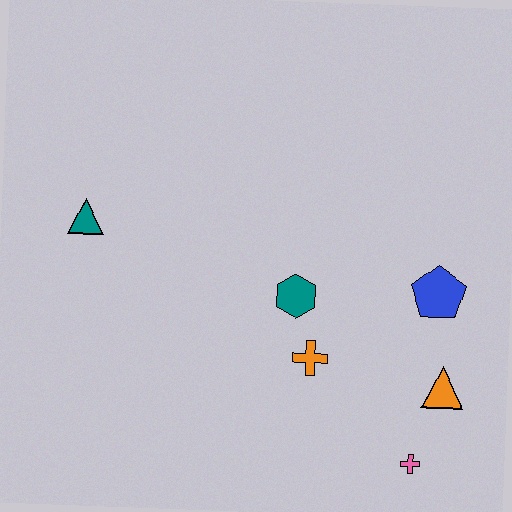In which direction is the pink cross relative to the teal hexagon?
The pink cross is below the teal hexagon.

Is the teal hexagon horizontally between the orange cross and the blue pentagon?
No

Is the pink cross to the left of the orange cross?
No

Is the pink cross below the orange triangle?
Yes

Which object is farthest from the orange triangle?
The teal triangle is farthest from the orange triangle.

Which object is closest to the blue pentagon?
The orange triangle is closest to the blue pentagon.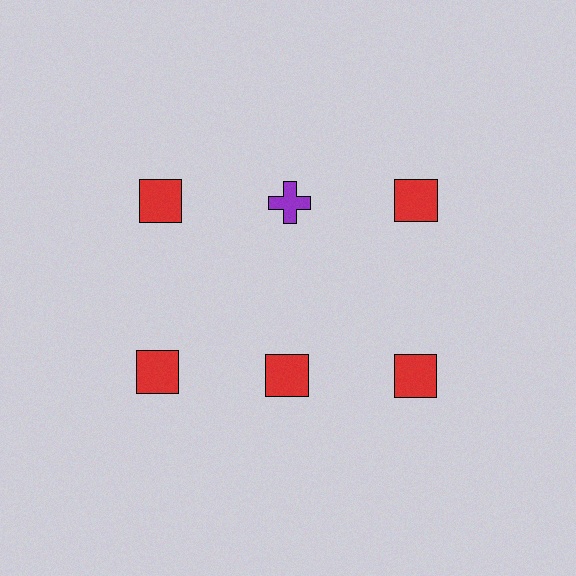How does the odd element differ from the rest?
It differs in both color (purple instead of red) and shape (cross instead of square).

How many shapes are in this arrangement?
There are 6 shapes arranged in a grid pattern.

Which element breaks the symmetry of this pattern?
The purple cross in the top row, second from left column breaks the symmetry. All other shapes are red squares.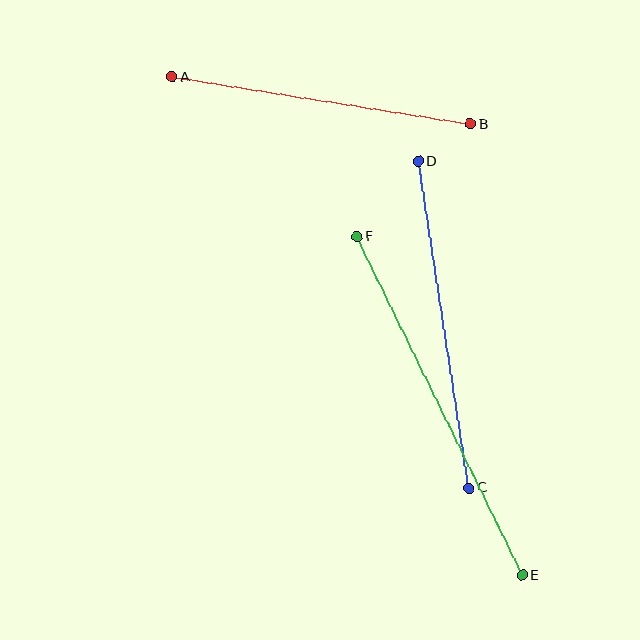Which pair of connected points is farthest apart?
Points E and F are farthest apart.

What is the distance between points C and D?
The distance is approximately 330 pixels.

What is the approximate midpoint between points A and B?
The midpoint is at approximately (321, 100) pixels.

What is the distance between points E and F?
The distance is approximately 377 pixels.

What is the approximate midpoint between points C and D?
The midpoint is at approximately (444, 325) pixels.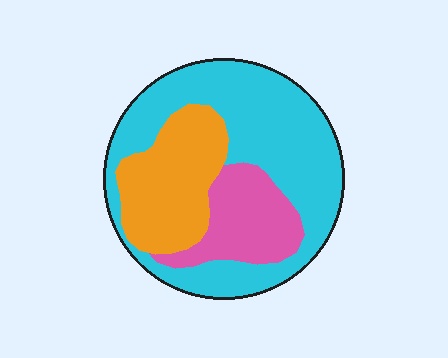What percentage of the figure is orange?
Orange takes up about one quarter (1/4) of the figure.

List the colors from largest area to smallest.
From largest to smallest: cyan, orange, pink.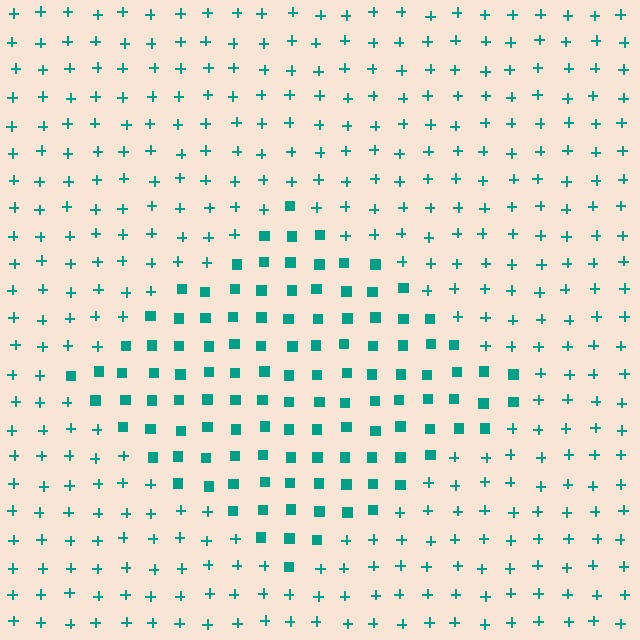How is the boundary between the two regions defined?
The boundary is defined by a change in element shape: squares inside vs. plus signs outside. All elements share the same color and spacing.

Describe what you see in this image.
The image is filled with small teal elements arranged in a uniform grid. A diamond-shaped region contains squares, while the surrounding area contains plus signs. The boundary is defined purely by the change in element shape.